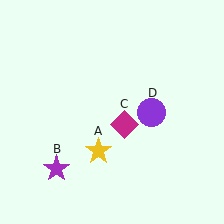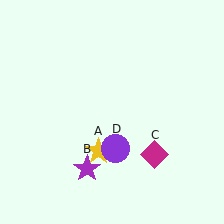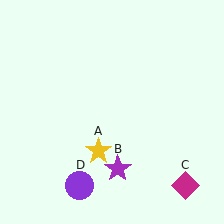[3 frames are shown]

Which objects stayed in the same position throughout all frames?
Yellow star (object A) remained stationary.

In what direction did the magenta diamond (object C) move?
The magenta diamond (object C) moved down and to the right.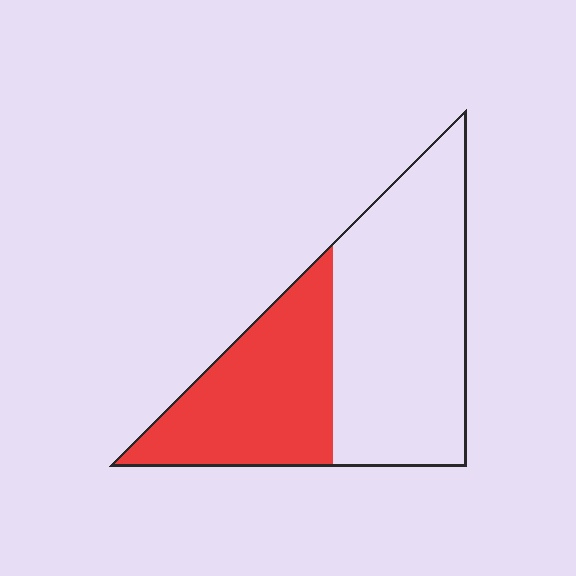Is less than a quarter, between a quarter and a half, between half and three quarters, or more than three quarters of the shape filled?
Between a quarter and a half.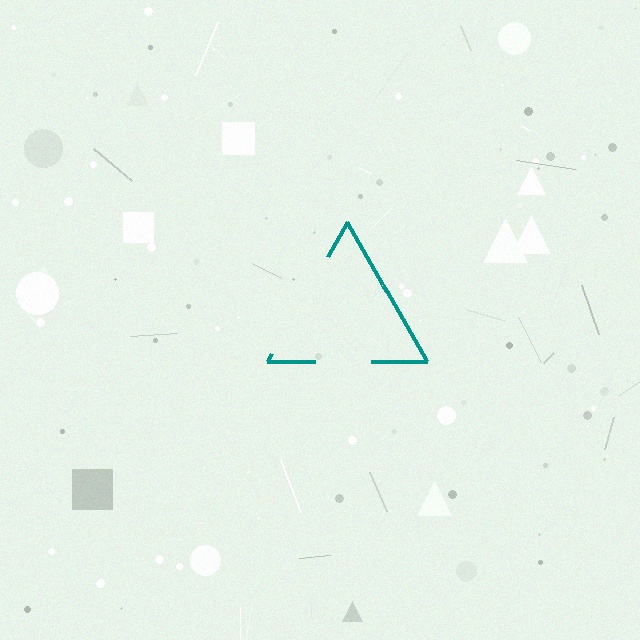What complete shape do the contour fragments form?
The contour fragments form a triangle.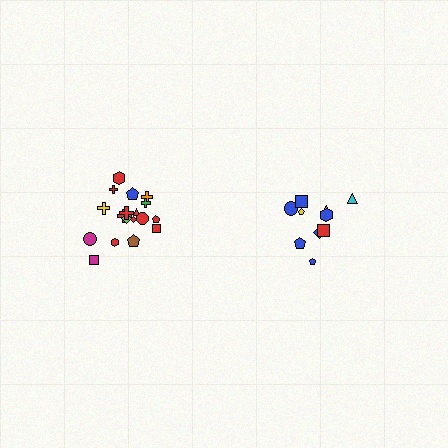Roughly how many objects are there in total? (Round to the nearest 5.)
Roughly 30 objects in total.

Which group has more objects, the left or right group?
The left group.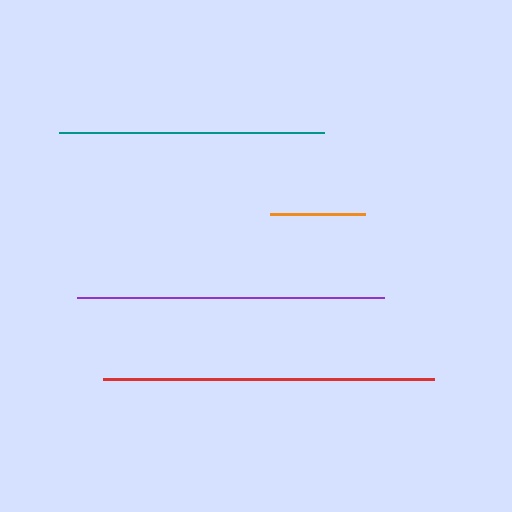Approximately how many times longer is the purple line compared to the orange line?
The purple line is approximately 3.2 times the length of the orange line.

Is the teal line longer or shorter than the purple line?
The purple line is longer than the teal line.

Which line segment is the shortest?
The orange line is the shortest at approximately 95 pixels.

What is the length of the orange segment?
The orange segment is approximately 95 pixels long.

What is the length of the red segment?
The red segment is approximately 332 pixels long.